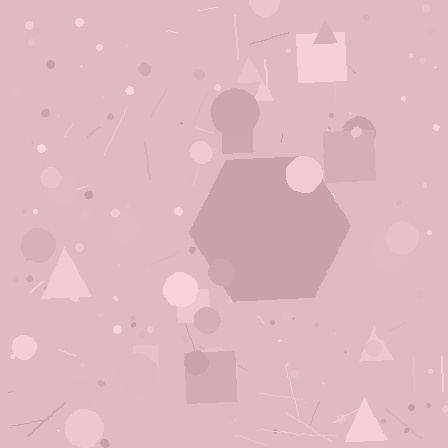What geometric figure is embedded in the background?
A hexagon is embedded in the background.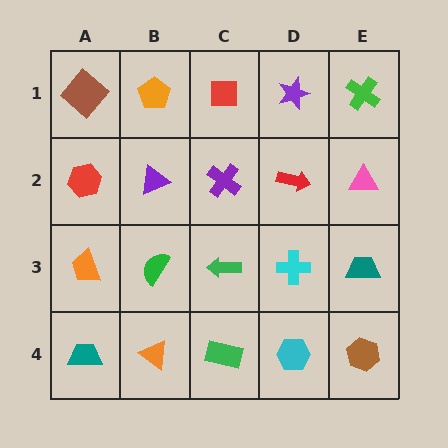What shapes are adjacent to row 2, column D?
A purple star (row 1, column D), a cyan cross (row 3, column D), a purple cross (row 2, column C), a pink triangle (row 2, column E).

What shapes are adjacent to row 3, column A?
A red hexagon (row 2, column A), a teal trapezoid (row 4, column A), a green semicircle (row 3, column B).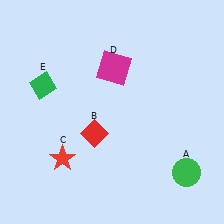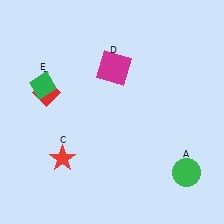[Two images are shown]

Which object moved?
The red diamond (B) moved left.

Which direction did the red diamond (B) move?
The red diamond (B) moved left.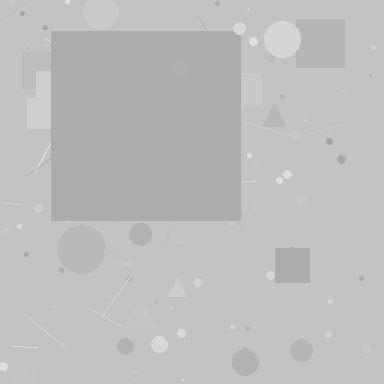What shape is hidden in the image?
A square is hidden in the image.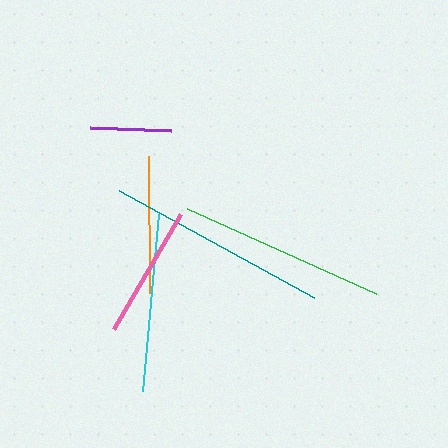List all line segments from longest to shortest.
From longest to shortest: teal, green, cyan, orange, pink, purple.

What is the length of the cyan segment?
The cyan segment is approximately 177 pixels long.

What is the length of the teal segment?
The teal segment is approximately 223 pixels long.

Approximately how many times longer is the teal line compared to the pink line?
The teal line is approximately 1.7 times the length of the pink line.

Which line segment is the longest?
The teal line is the longest at approximately 223 pixels.